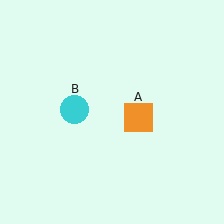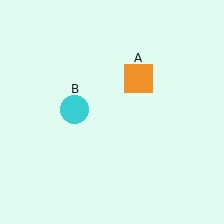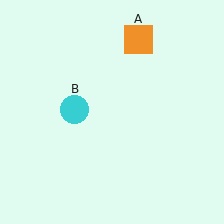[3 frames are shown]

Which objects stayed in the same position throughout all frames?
Cyan circle (object B) remained stationary.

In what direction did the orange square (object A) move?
The orange square (object A) moved up.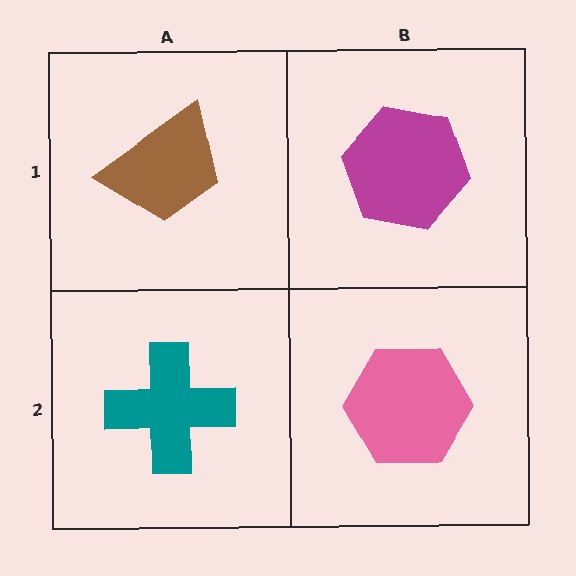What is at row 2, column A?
A teal cross.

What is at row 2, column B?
A pink hexagon.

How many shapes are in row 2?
2 shapes.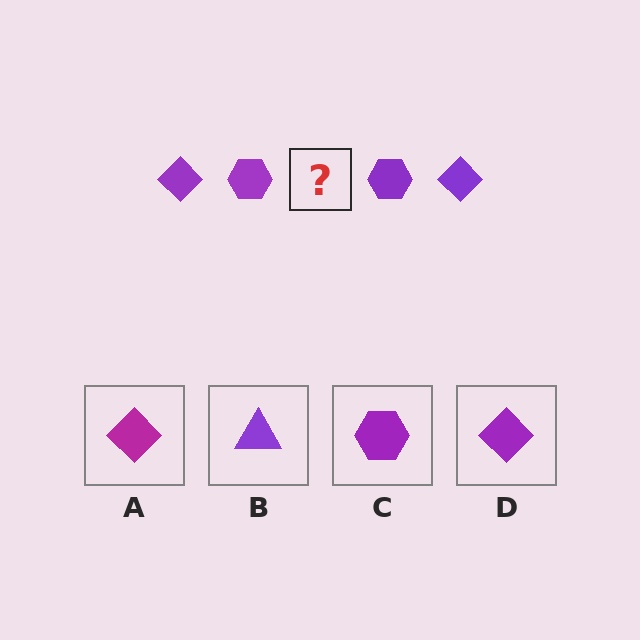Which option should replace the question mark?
Option D.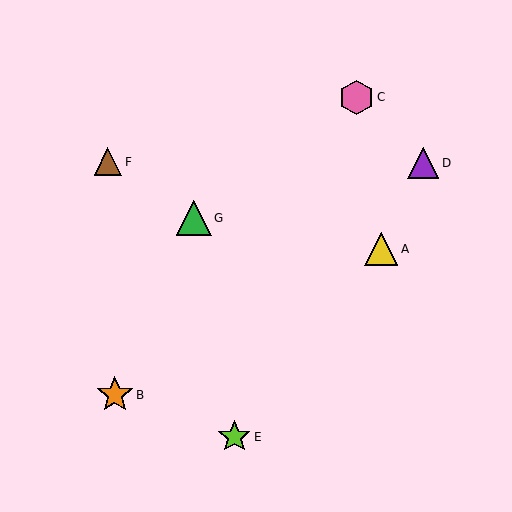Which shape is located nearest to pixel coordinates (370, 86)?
The pink hexagon (labeled C) at (357, 97) is nearest to that location.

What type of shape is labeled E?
Shape E is a lime star.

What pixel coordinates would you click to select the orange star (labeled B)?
Click at (115, 395) to select the orange star B.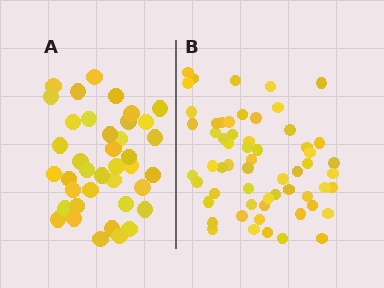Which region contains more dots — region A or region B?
Region B (the right region) has more dots.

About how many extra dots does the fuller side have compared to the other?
Region B has approximately 20 more dots than region A.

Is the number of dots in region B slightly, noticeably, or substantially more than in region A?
Region B has substantially more. The ratio is roughly 1.5 to 1.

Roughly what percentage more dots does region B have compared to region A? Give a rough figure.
About 50% more.